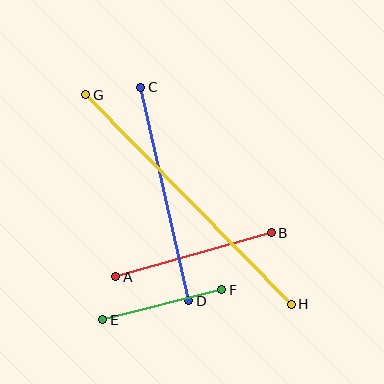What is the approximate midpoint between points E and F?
The midpoint is at approximately (162, 305) pixels.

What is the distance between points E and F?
The distance is approximately 122 pixels.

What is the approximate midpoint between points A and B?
The midpoint is at approximately (193, 255) pixels.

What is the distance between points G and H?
The distance is approximately 293 pixels.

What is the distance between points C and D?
The distance is approximately 219 pixels.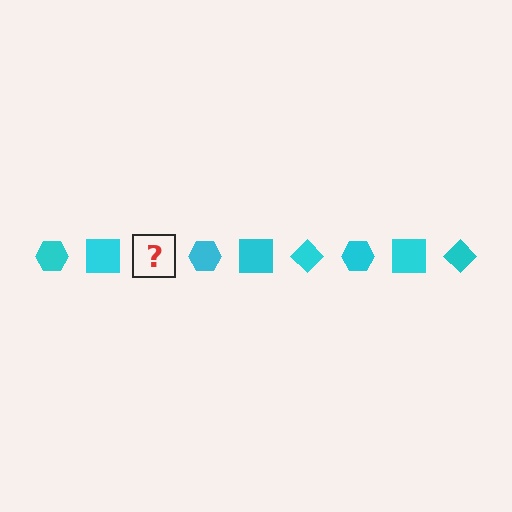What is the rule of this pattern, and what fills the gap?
The rule is that the pattern cycles through hexagon, square, diamond shapes in cyan. The gap should be filled with a cyan diamond.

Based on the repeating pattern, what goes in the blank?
The blank should be a cyan diamond.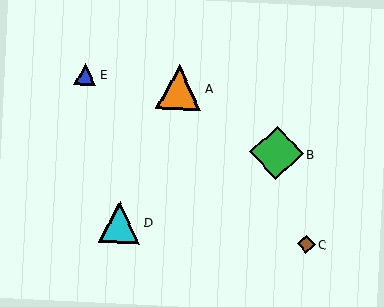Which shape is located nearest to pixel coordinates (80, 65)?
The blue triangle (labeled E) at (85, 74) is nearest to that location.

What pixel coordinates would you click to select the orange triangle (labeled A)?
Click at (179, 87) to select the orange triangle A.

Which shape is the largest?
The green diamond (labeled B) is the largest.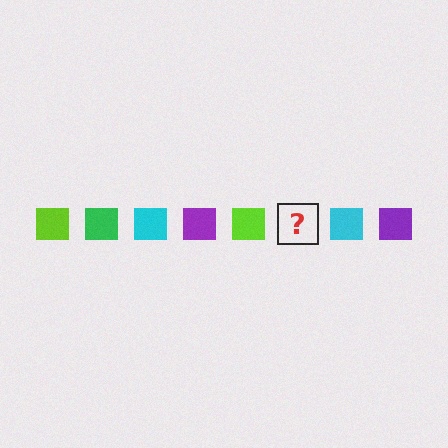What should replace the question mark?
The question mark should be replaced with a green square.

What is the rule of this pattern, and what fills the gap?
The rule is that the pattern cycles through lime, green, cyan, purple squares. The gap should be filled with a green square.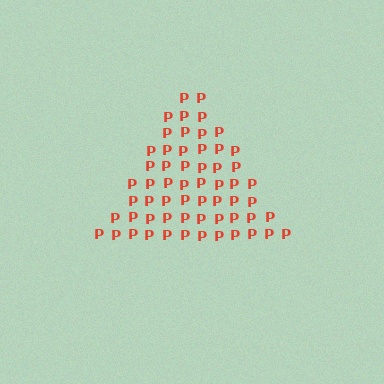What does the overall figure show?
The overall figure shows a triangle.